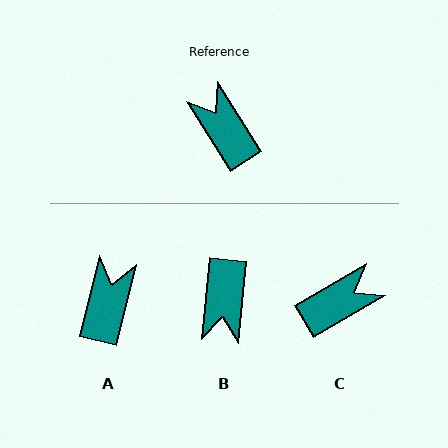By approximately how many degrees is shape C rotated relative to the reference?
Approximately 91 degrees clockwise.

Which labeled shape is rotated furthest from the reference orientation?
B, about 142 degrees away.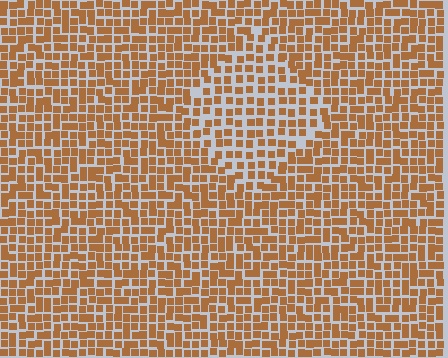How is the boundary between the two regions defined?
The boundary is defined by a change in element density (approximately 1.5x ratio). All elements are the same color, size, and shape.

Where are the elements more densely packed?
The elements are more densely packed outside the diamond boundary.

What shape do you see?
I see a diamond.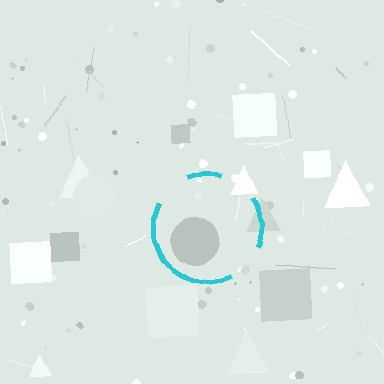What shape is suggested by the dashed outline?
The dashed outline suggests a circle.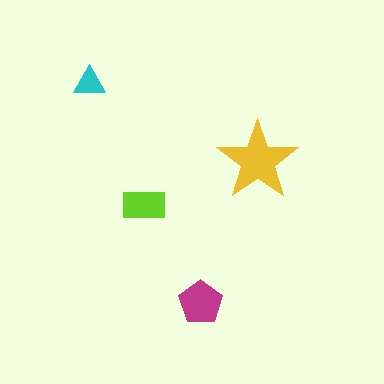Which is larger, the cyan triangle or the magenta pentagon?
The magenta pentagon.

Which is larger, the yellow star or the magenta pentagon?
The yellow star.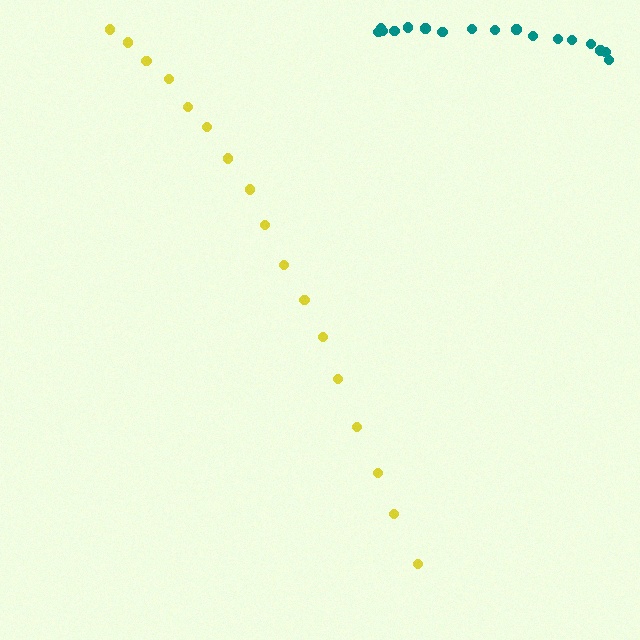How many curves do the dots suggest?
There are 2 distinct paths.